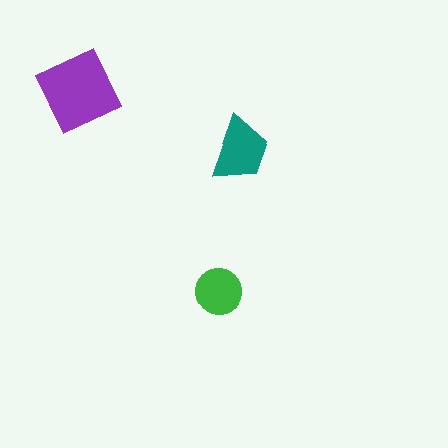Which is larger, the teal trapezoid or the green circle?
The teal trapezoid.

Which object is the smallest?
The green circle.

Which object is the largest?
The purple diamond.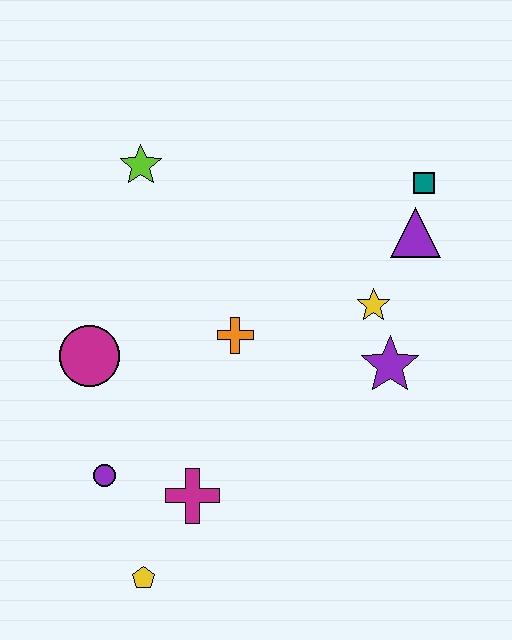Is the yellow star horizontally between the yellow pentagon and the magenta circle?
No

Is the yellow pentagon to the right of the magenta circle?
Yes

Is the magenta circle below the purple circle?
No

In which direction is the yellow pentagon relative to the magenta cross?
The yellow pentagon is below the magenta cross.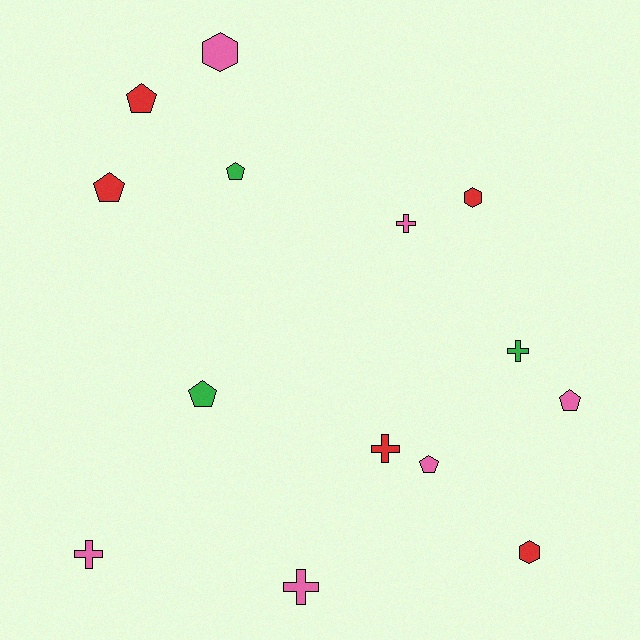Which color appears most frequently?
Pink, with 6 objects.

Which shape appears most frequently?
Pentagon, with 6 objects.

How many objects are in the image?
There are 14 objects.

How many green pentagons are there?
There are 2 green pentagons.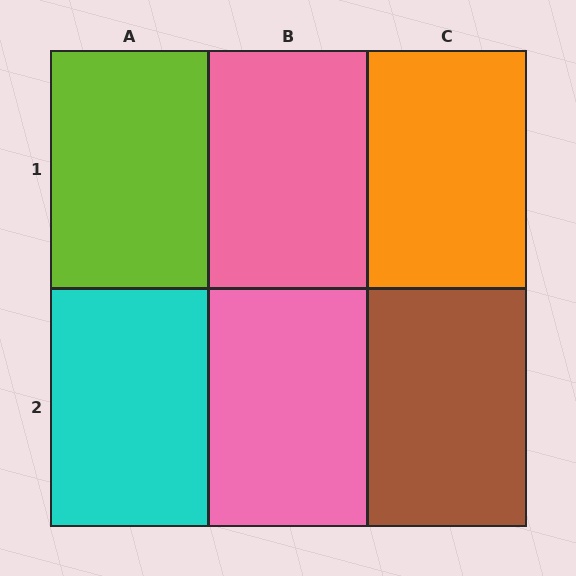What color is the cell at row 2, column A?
Cyan.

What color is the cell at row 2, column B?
Pink.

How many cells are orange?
1 cell is orange.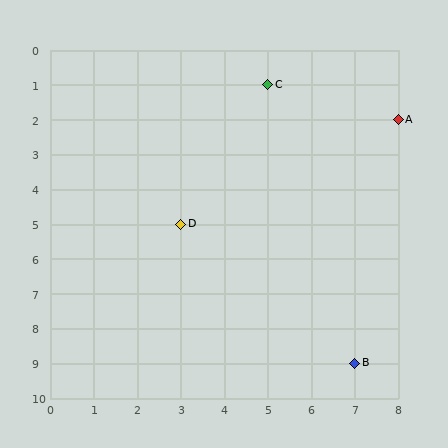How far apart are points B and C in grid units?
Points B and C are 2 columns and 8 rows apart (about 8.2 grid units diagonally).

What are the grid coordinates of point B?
Point B is at grid coordinates (7, 9).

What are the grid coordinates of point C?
Point C is at grid coordinates (5, 1).